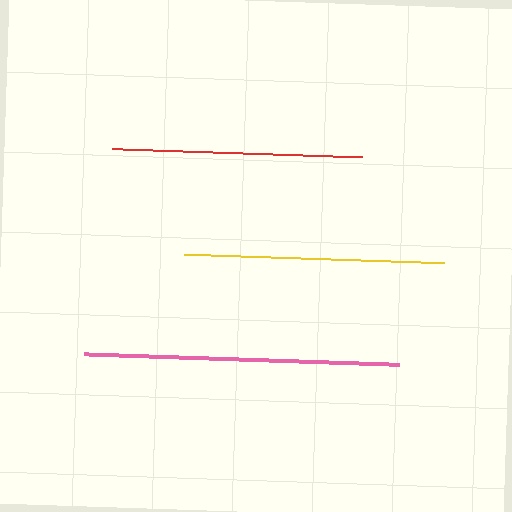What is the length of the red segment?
The red segment is approximately 250 pixels long.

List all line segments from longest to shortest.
From longest to shortest: pink, yellow, red.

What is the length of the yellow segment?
The yellow segment is approximately 260 pixels long.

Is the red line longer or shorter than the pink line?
The pink line is longer than the red line.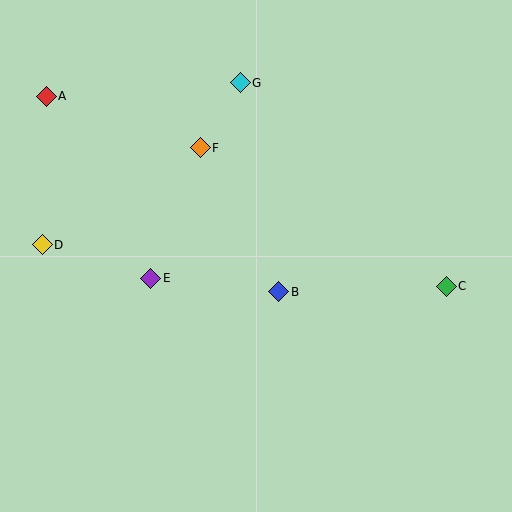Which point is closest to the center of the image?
Point B at (279, 292) is closest to the center.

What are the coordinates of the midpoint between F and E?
The midpoint between F and E is at (175, 213).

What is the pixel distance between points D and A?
The distance between D and A is 149 pixels.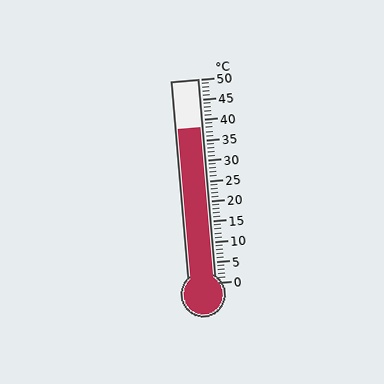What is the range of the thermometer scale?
The thermometer scale ranges from 0°C to 50°C.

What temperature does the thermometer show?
The thermometer shows approximately 38°C.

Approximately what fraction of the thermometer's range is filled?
The thermometer is filled to approximately 75% of its range.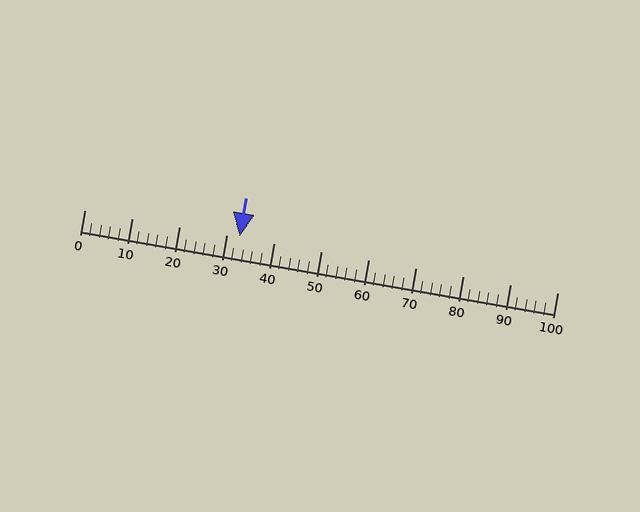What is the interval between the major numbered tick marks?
The major tick marks are spaced 10 units apart.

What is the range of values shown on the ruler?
The ruler shows values from 0 to 100.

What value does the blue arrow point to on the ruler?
The blue arrow points to approximately 33.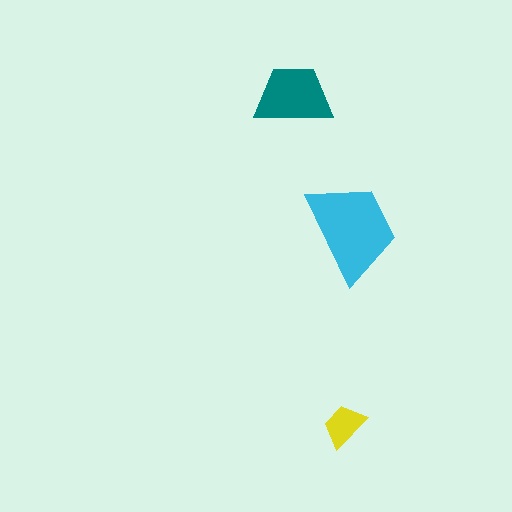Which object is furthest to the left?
The teal trapezoid is leftmost.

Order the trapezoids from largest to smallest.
the cyan one, the teal one, the yellow one.